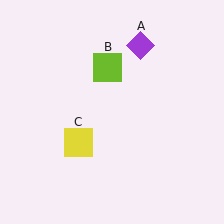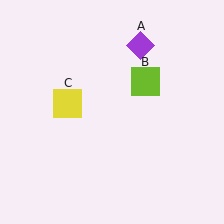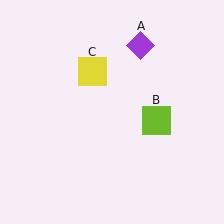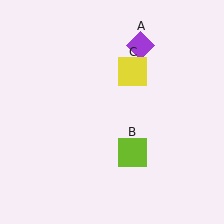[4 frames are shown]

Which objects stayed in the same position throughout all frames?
Purple diamond (object A) remained stationary.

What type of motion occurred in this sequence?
The lime square (object B), yellow square (object C) rotated clockwise around the center of the scene.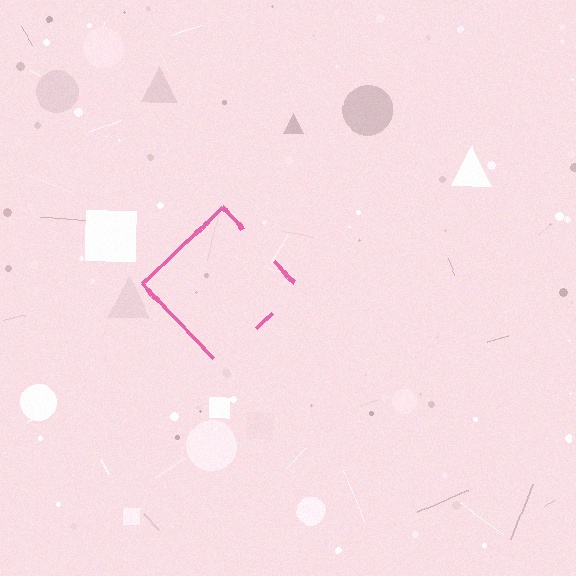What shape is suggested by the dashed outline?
The dashed outline suggests a diamond.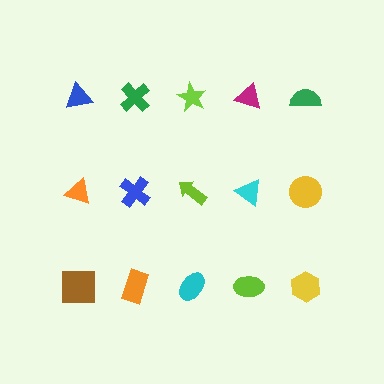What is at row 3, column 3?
A cyan ellipse.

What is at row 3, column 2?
An orange rectangle.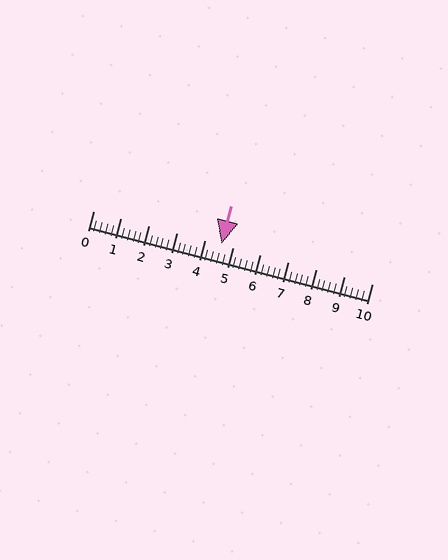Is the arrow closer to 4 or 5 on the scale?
The arrow is closer to 5.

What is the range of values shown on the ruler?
The ruler shows values from 0 to 10.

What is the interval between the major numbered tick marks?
The major tick marks are spaced 1 units apart.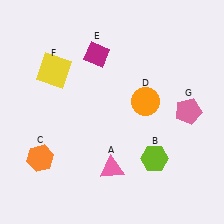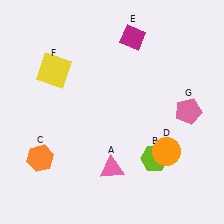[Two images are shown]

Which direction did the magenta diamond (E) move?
The magenta diamond (E) moved right.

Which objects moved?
The objects that moved are: the orange circle (D), the magenta diamond (E).